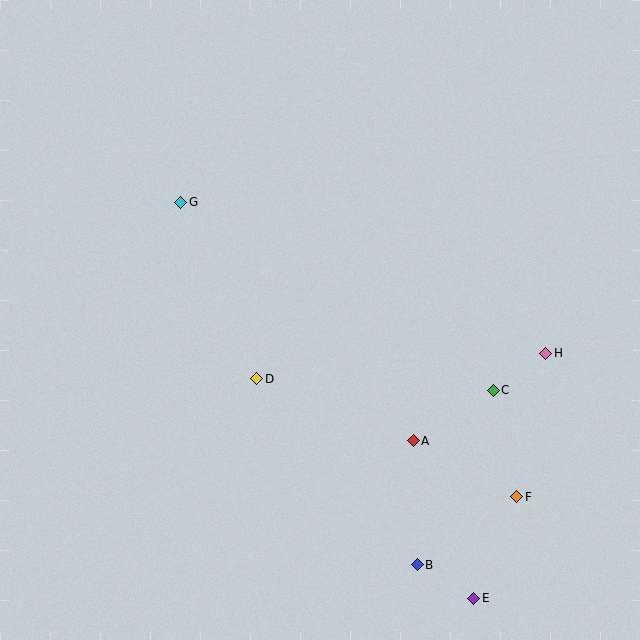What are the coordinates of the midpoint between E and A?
The midpoint between E and A is at (443, 520).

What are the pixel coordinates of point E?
Point E is at (473, 598).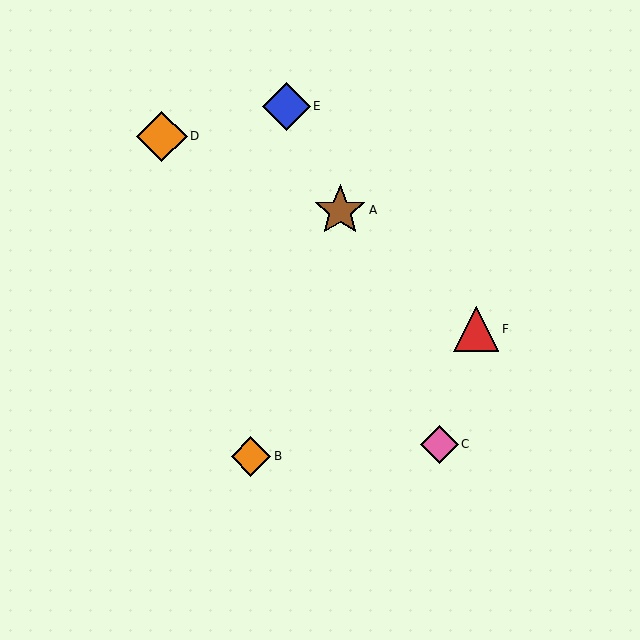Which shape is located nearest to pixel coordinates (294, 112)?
The blue diamond (labeled E) at (286, 106) is nearest to that location.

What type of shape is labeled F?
Shape F is a red triangle.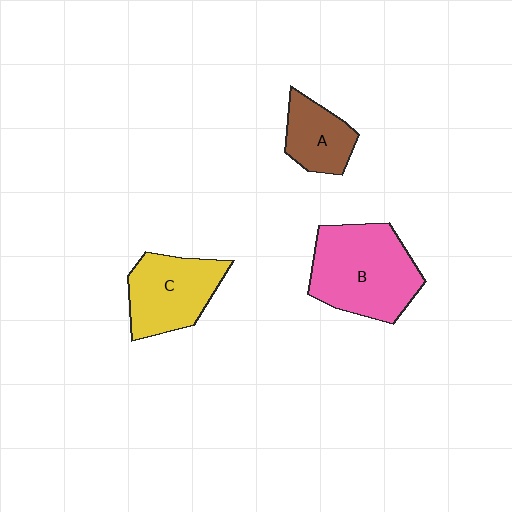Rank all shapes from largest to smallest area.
From largest to smallest: B (pink), C (yellow), A (brown).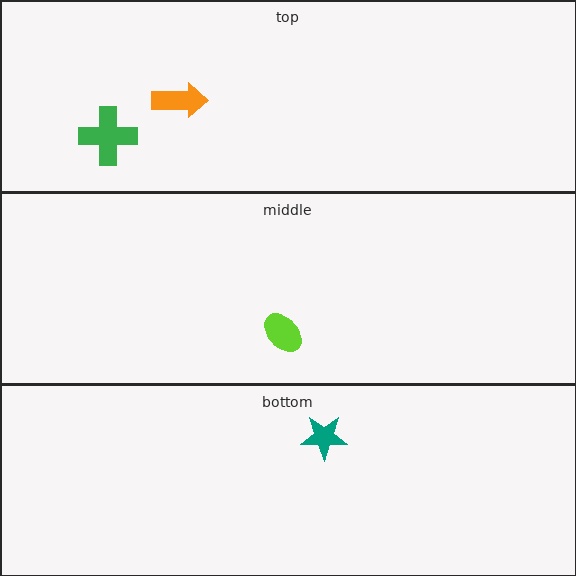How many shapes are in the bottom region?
1.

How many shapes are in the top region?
2.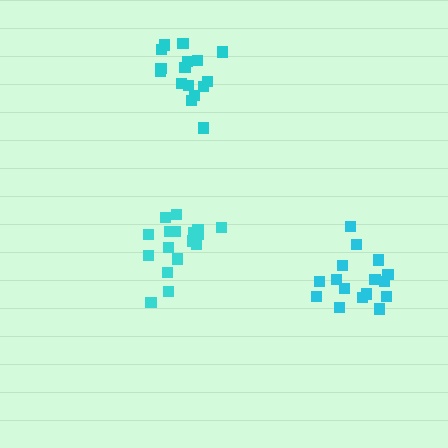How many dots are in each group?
Group 1: 16 dots, Group 2: 16 dots, Group 3: 17 dots (49 total).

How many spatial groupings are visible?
There are 3 spatial groupings.